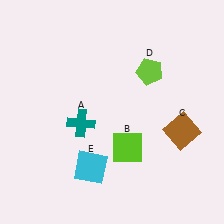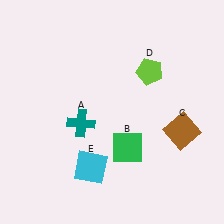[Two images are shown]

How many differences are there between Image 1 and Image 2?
There is 1 difference between the two images.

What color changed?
The square (B) changed from lime in Image 1 to green in Image 2.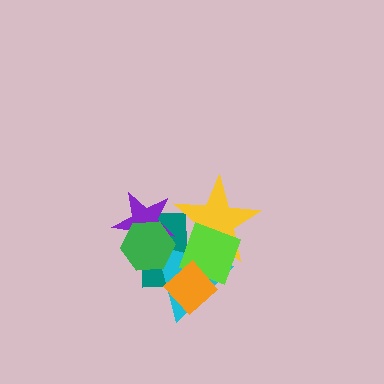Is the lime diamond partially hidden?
Yes, it is partially covered by another shape.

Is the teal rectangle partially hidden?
Yes, it is partially covered by another shape.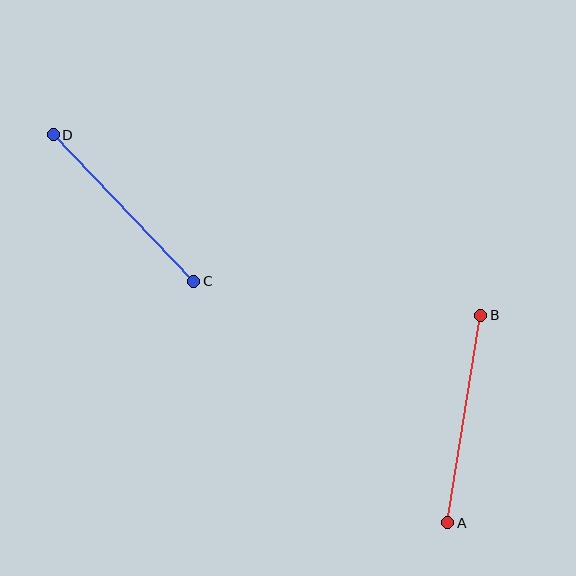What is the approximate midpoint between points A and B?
The midpoint is at approximately (464, 419) pixels.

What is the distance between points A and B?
The distance is approximately 210 pixels.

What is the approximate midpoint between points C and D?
The midpoint is at approximately (123, 208) pixels.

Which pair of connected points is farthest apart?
Points A and B are farthest apart.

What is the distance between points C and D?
The distance is approximately 203 pixels.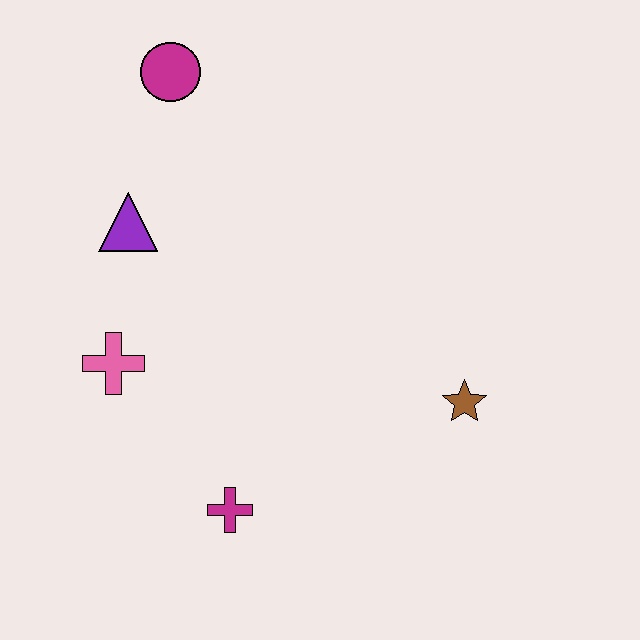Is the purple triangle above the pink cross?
Yes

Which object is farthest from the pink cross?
The brown star is farthest from the pink cross.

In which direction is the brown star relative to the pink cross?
The brown star is to the right of the pink cross.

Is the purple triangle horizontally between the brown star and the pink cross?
Yes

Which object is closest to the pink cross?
The purple triangle is closest to the pink cross.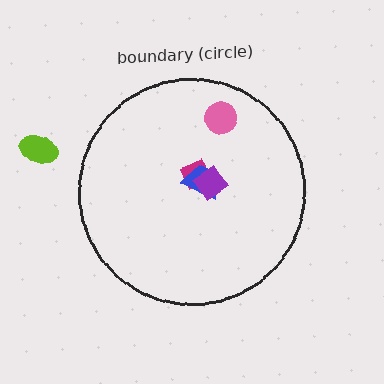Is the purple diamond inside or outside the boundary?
Inside.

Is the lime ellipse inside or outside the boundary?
Outside.